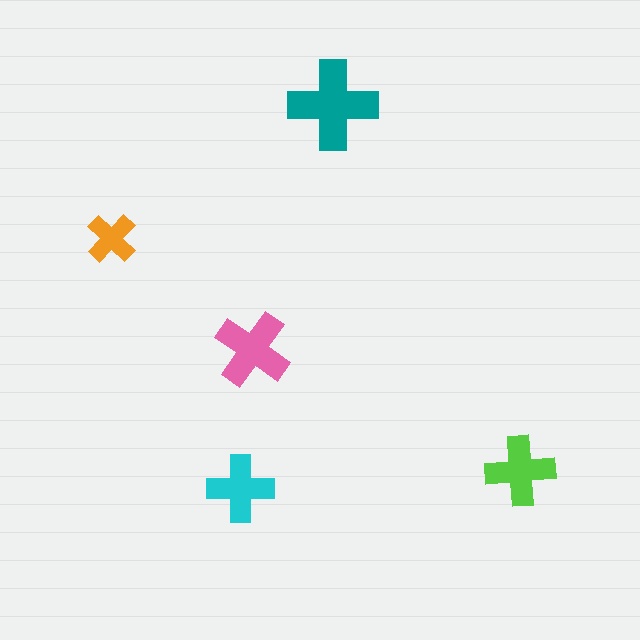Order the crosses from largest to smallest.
the teal one, the pink one, the lime one, the cyan one, the orange one.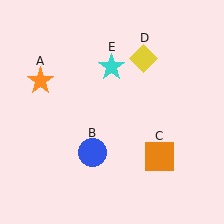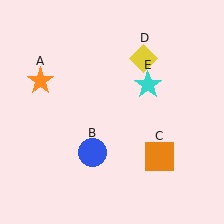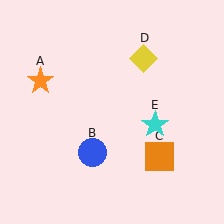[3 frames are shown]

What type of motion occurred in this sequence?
The cyan star (object E) rotated clockwise around the center of the scene.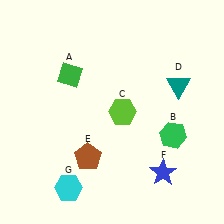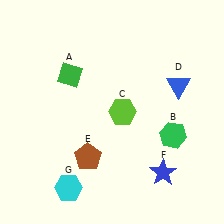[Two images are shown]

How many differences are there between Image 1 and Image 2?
There is 1 difference between the two images.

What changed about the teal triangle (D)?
In Image 1, D is teal. In Image 2, it changed to blue.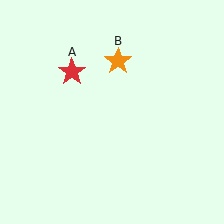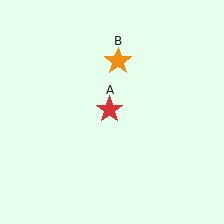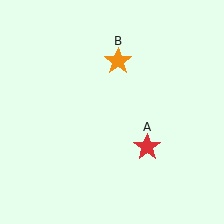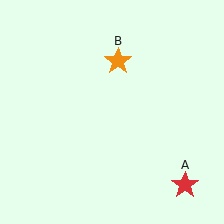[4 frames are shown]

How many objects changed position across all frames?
1 object changed position: red star (object A).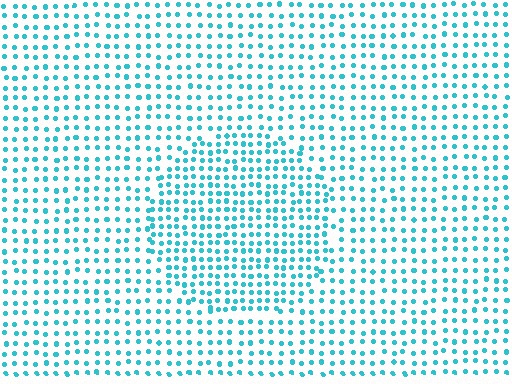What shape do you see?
I see a circle.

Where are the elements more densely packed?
The elements are more densely packed inside the circle boundary.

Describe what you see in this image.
The image contains small cyan elements arranged at two different densities. A circle-shaped region is visible where the elements are more densely packed than the surrounding area.